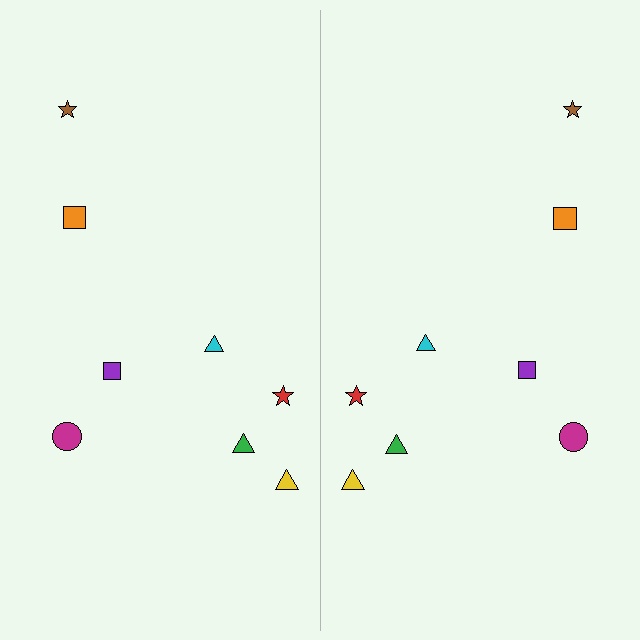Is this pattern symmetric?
Yes, this pattern has bilateral (reflection) symmetry.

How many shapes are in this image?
There are 16 shapes in this image.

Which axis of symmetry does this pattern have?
The pattern has a vertical axis of symmetry running through the center of the image.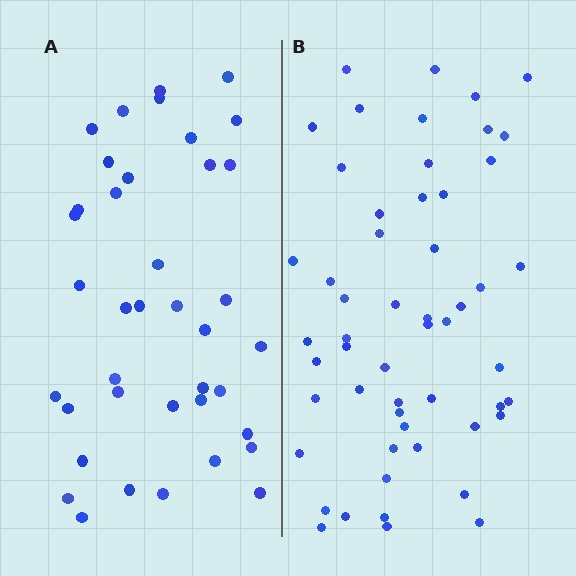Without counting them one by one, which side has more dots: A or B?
Region B (the right region) has more dots.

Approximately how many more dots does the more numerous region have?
Region B has approximately 15 more dots than region A.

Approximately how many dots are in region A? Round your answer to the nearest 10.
About 40 dots. (The exact count is 39, which rounds to 40.)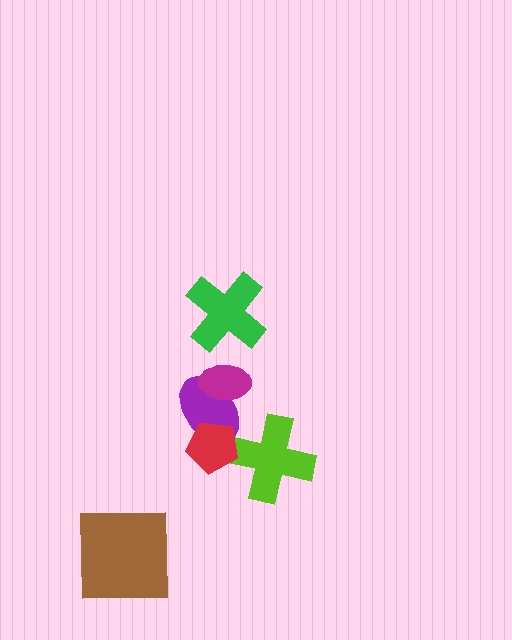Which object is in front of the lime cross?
The red pentagon is in front of the lime cross.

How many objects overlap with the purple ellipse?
2 objects overlap with the purple ellipse.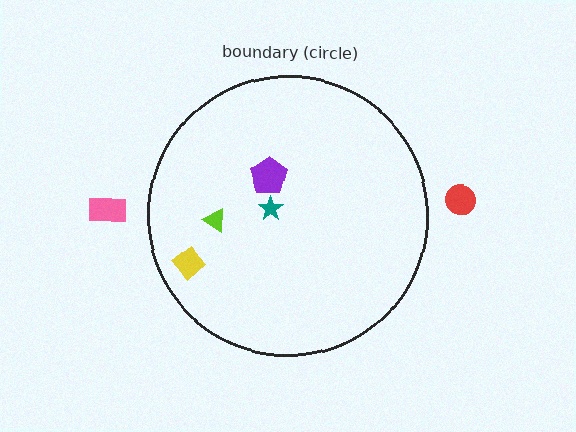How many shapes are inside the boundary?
4 inside, 2 outside.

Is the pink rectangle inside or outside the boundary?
Outside.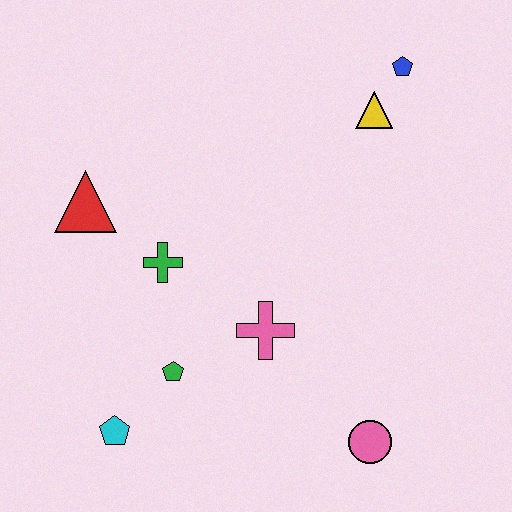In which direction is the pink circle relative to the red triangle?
The pink circle is to the right of the red triangle.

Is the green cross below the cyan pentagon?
No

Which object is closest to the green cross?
The red triangle is closest to the green cross.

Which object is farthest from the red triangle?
The pink circle is farthest from the red triangle.